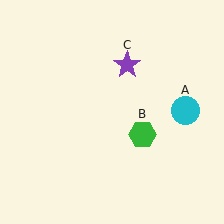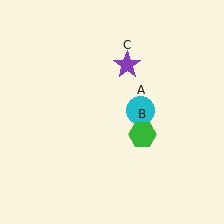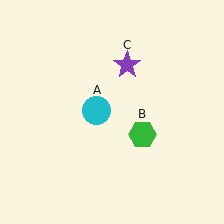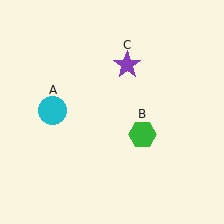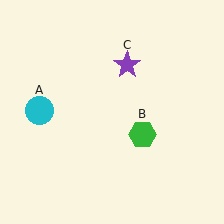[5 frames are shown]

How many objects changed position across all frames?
1 object changed position: cyan circle (object A).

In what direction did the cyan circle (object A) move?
The cyan circle (object A) moved left.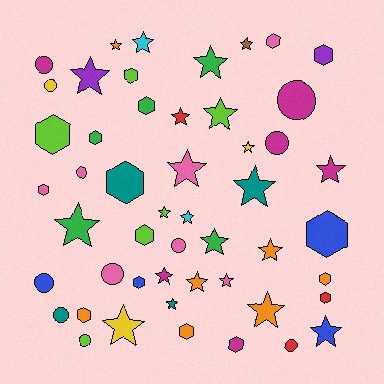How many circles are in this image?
There are 11 circles.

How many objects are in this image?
There are 50 objects.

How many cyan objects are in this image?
There are 2 cyan objects.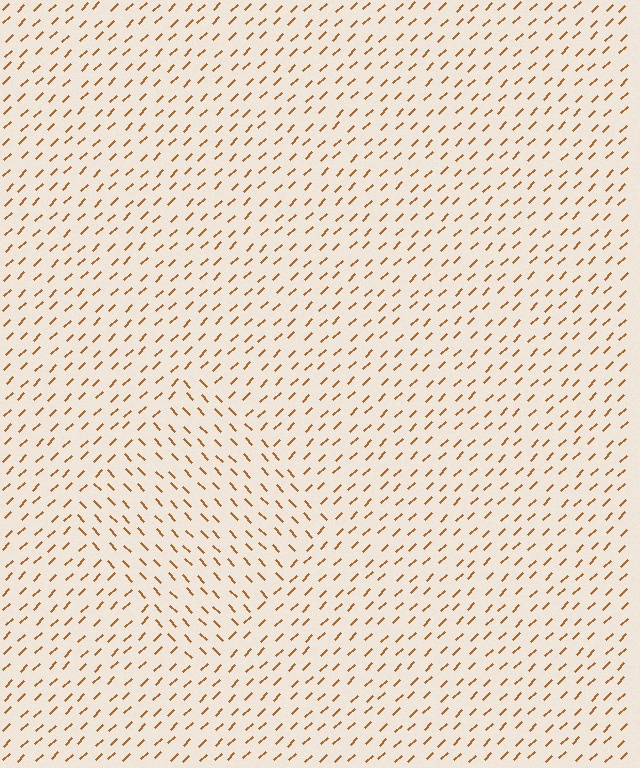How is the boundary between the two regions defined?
The boundary is defined purely by a change in line orientation (approximately 90 degrees difference). All lines are the same color and thickness.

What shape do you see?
I see a diamond.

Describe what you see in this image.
The image is filled with small brown line segments. A diamond region in the image has lines oriented differently from the surrounding lines, creating a visible texture boundary.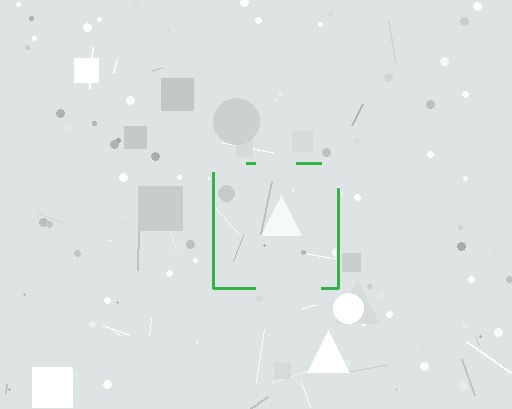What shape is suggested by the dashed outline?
The dashed outline suggests a square.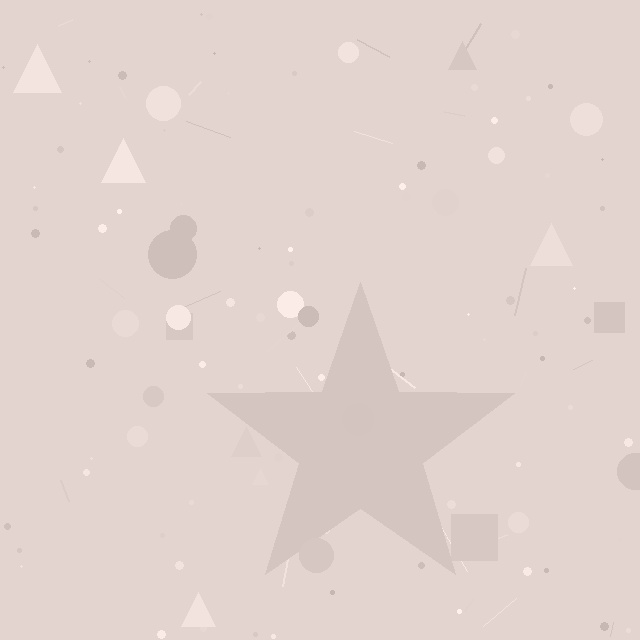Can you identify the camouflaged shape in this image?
The camouflaged shape is a star.